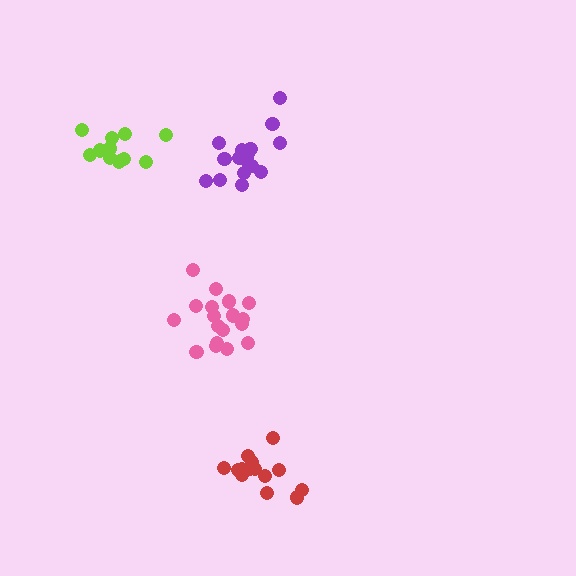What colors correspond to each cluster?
The clusters are colored: pink, red, lime, purple.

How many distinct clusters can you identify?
There are 4 distinct clusters.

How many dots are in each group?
Group 1: 18 dots, Group 2: 14 dots, Group 3: 13 dots, Group 4: 16 dots (61 total).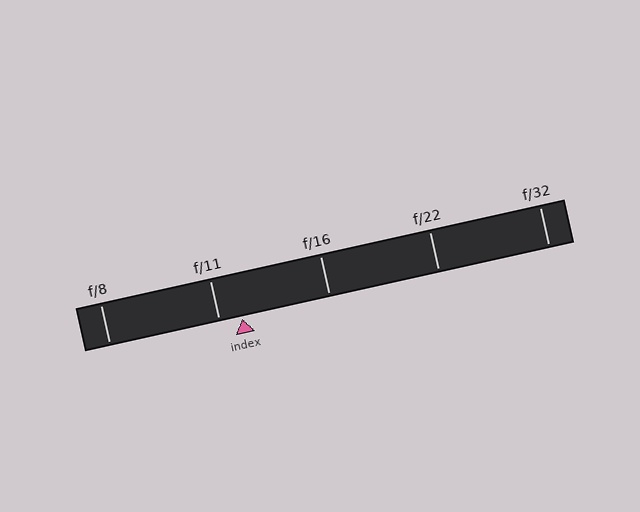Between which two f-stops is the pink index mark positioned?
The index mark is between f/11 and f/16.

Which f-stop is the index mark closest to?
The index mark is closest to f/11.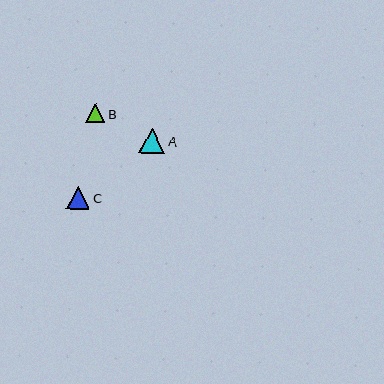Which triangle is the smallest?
Triangle B is the smallest with a size of approximately 19 pixels.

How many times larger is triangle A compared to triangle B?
Triangle A is approximately 1.3 times the size of triangle B.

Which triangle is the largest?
Triangle A is the largest with a size of approximately 26 pixels.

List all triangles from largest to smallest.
From largest to smallest: A, C, B.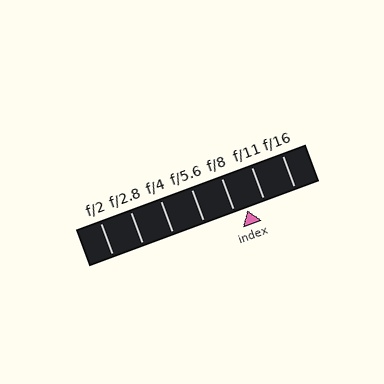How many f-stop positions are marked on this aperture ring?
There are 7 f-stop positions marked.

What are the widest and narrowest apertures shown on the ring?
The widest aperture shown is f/2 and the narrowest is f/16.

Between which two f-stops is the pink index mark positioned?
The index mark is between f/8 and f/11.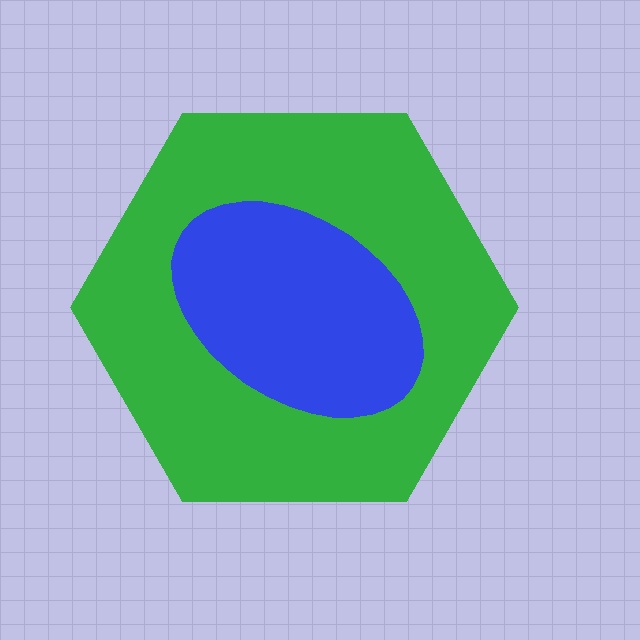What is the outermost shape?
The green hexagon.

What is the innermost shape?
The blue ellipse.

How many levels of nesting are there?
2.